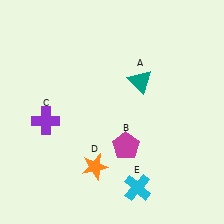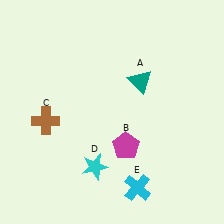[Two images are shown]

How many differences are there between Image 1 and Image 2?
There are 2 differences between the two images.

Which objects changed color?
C changed from purple to brown. D changed from orange to cyan.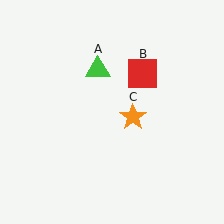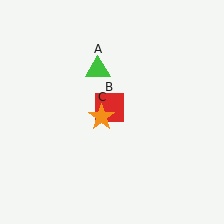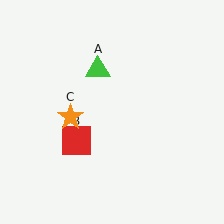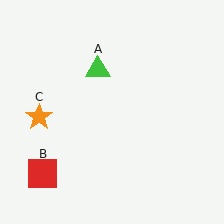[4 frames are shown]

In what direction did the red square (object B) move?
The red square (object B) moved down and to the left.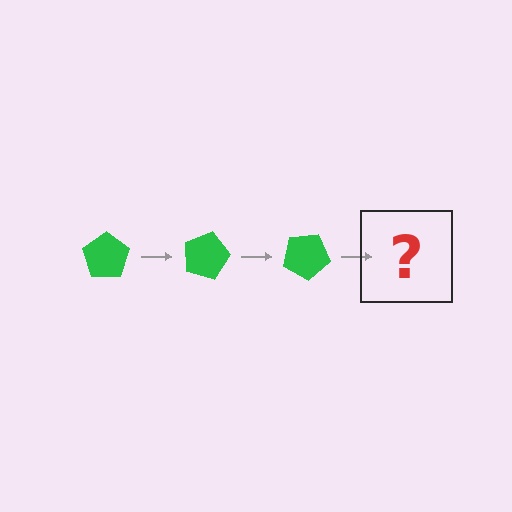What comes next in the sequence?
The next element should be a green pentagon rotated 45 degrees.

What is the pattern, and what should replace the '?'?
The pattern is that the pentagon rotates 15 degrees each step. The '?' should be a green pentagon rotated 45 degrees.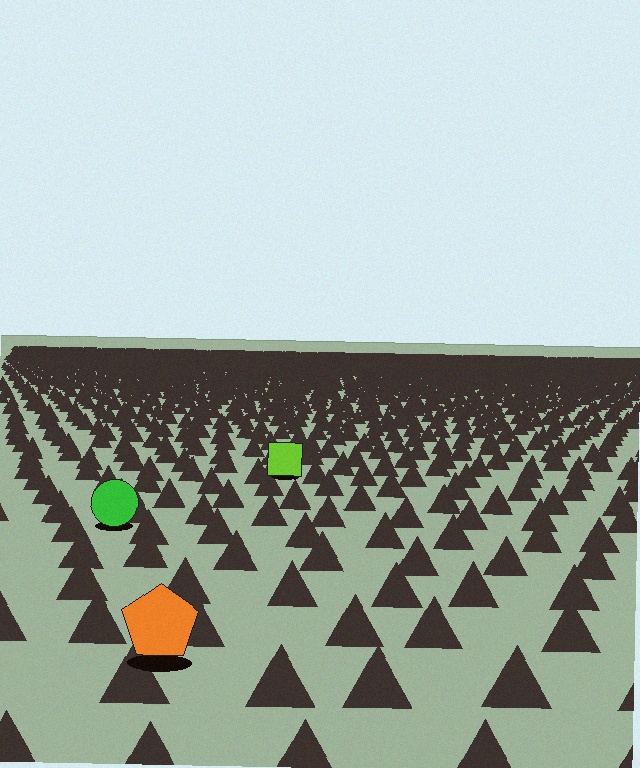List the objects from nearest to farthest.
From nearest to farthest: the orange pentagon, the green circle, the lime square.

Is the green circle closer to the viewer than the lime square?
Yes. The green circle is closer — you can tell from the texture gradient: the ground texture is coarser near it.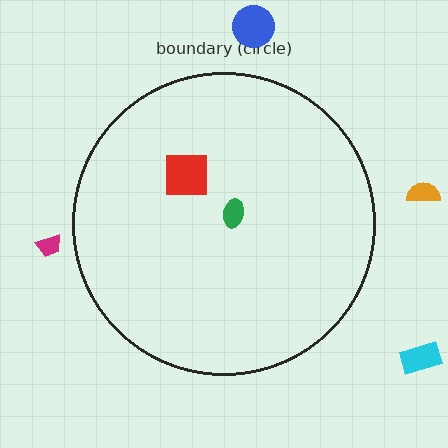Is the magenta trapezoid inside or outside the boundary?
Outside.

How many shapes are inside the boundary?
2 inside, 4 outside.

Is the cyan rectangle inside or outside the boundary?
Outside.